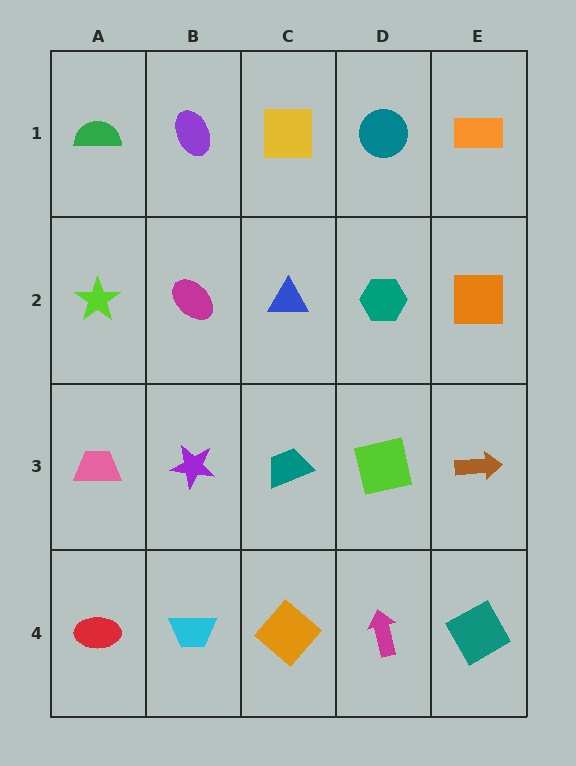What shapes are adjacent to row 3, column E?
An orange square (row 2, column E), a teal square (row 4, column E), a lime square (row 3, column D).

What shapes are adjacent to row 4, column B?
A purple star (row 3, column B), a red ellipse (row 4, column A), an orange diamond (row 4, column C).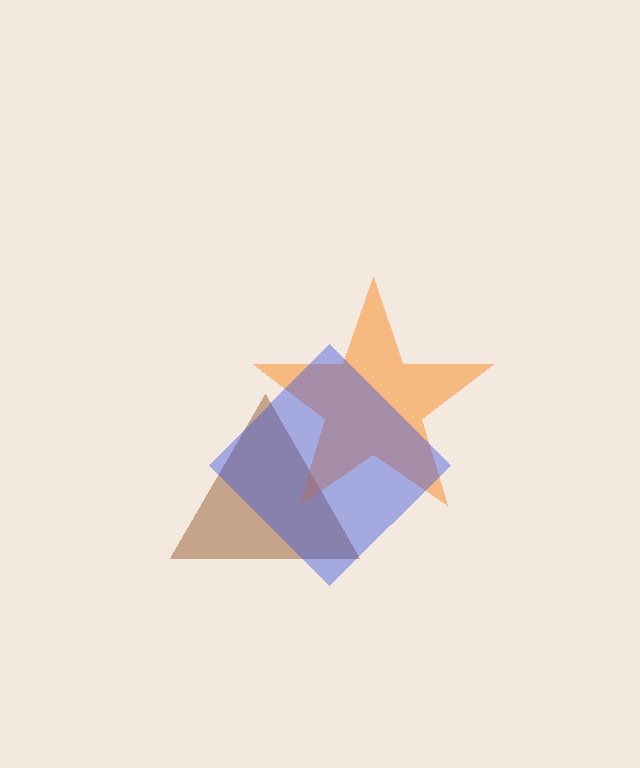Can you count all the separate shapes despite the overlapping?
Yes, there are 3 separate shapes.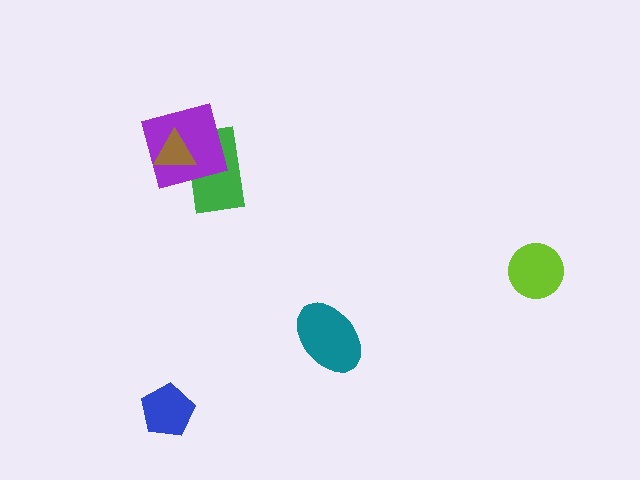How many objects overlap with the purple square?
2 objects overlap with the purple square.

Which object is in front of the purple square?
The brown triangle is in front of the purple square.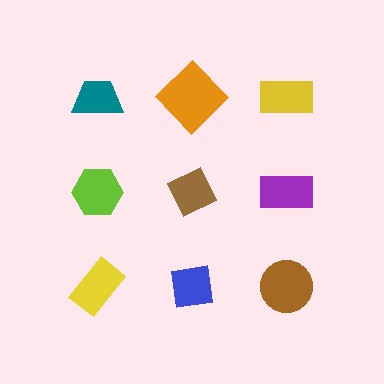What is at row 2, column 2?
A brown diamond.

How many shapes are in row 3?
3 shapes.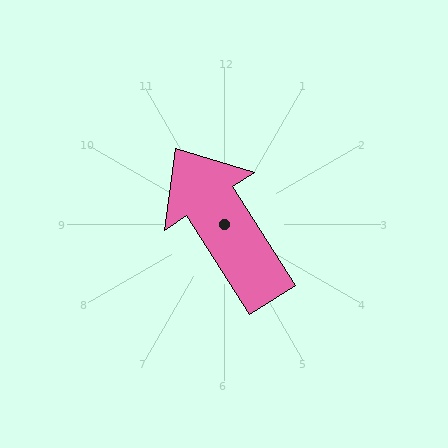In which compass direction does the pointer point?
Northwest.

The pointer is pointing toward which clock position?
Roughly 11 o'clock.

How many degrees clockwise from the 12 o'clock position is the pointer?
Approximately 327 degrees.